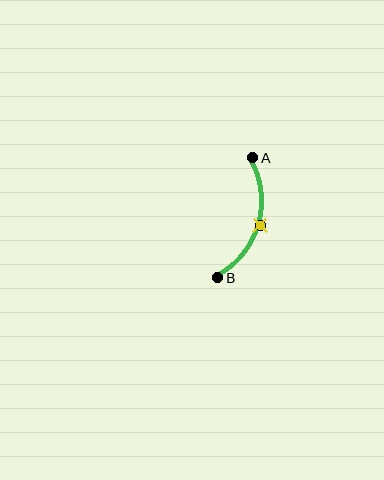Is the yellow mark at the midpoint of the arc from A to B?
Yes. The yellow mark lies on the arc at equal arc-length from both A and B — it is the arc midpoint.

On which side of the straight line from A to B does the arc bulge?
The arc bulges to the right of the straight line connecting A and B.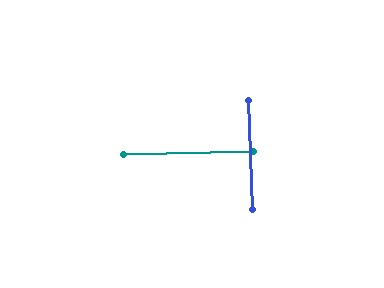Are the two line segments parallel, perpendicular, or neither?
Perpendicular — they meet at approximately 89°.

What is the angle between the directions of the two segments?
Approximately 89 degrees.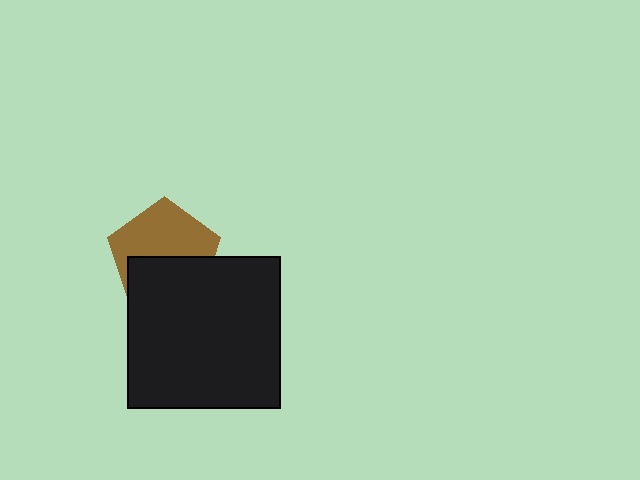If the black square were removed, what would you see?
You would see the complete brown pentagon.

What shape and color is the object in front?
The object in front is a black square.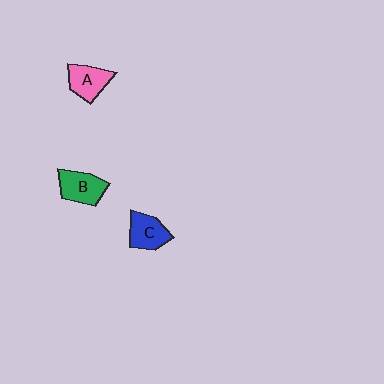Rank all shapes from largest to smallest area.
From largest to smallest: B (green), C (blue), A (pink).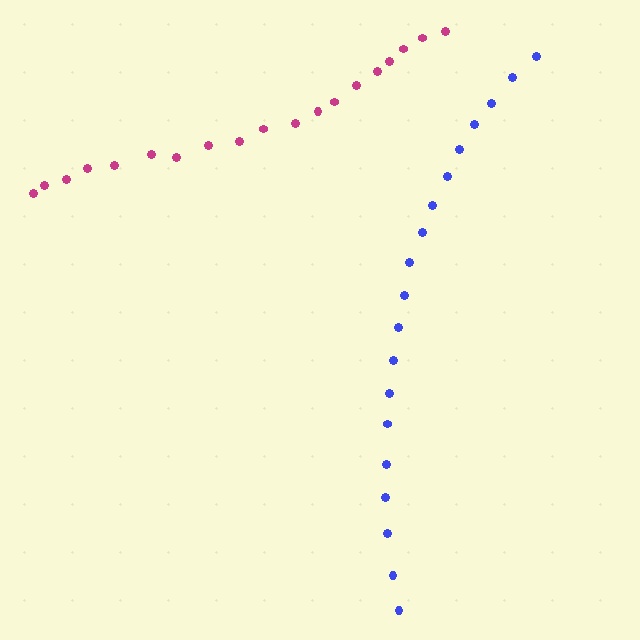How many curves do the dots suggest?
There are 2 distinct paths.